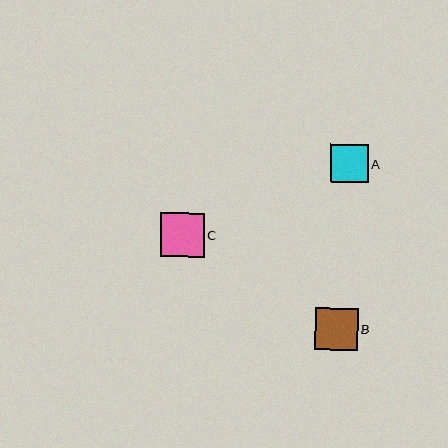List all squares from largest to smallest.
From largest to smallest: C, B, A.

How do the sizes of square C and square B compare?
Square C and square B are approximately the same size.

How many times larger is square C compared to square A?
Square C is approximately 1.2 times the size of square A.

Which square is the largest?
Square C is the largest with a size of approximately 44 pixels.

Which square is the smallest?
Square A is the smallest with a size of approximately 38 pixels.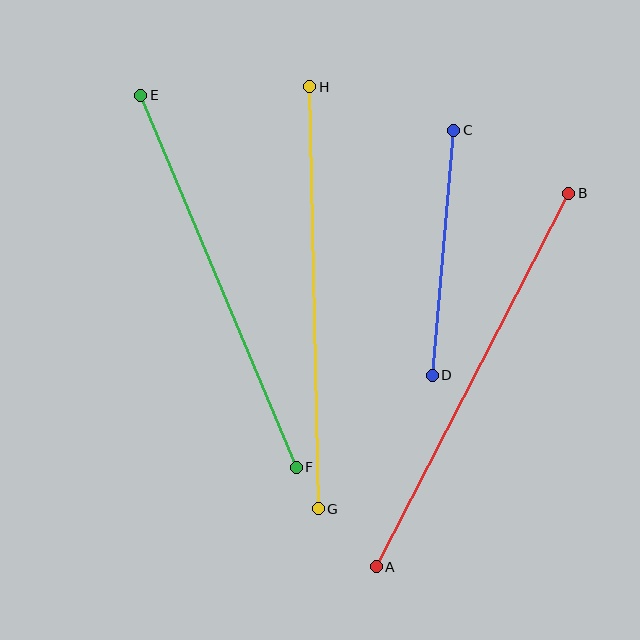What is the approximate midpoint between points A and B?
The midpoint is at approximately (472, 380) pixels.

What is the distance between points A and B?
The distance is approximately 420 pixels.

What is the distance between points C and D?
The distance is approximately 246 pixels.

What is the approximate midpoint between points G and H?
The midpoint is at approximately (314, 298) pixels.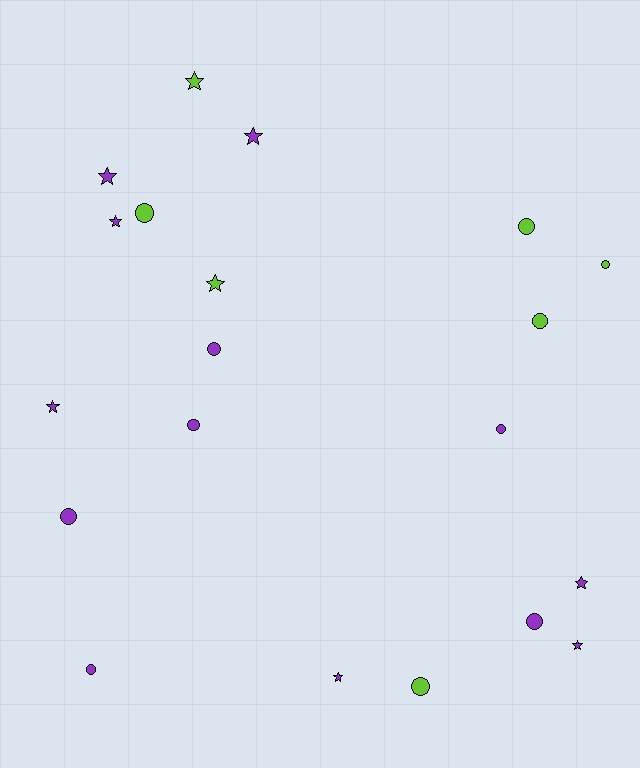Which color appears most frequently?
Purple, with 13 objects.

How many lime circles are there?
There are 5 lime circles.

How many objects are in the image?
There are 20 objects.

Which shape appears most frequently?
Circle, with 11 objects.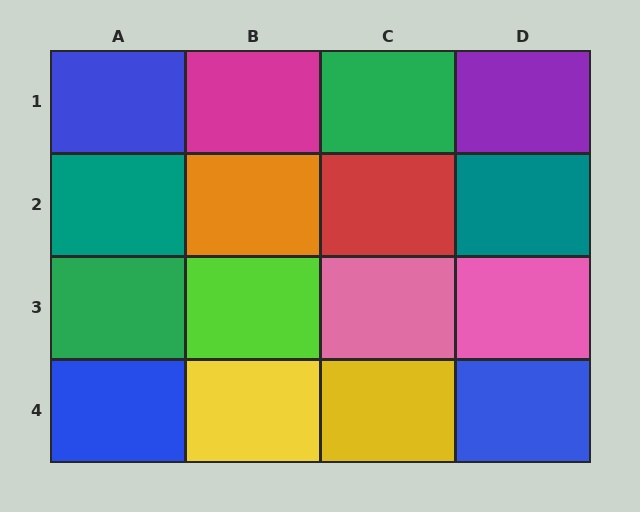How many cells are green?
2 cells are green.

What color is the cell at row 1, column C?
Green.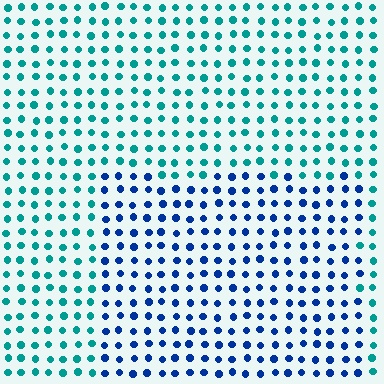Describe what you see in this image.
The image is filled with small teal elements in a uniform arrangement. A rectangle-shaped region is visible where the elements are tinted to a slightly different hue, forming a subtle color boundary.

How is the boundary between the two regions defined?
The boundary is defined purely by a slight shift in hue (about 45 degrees). Spacing, size, and orientation are identical on both sides.